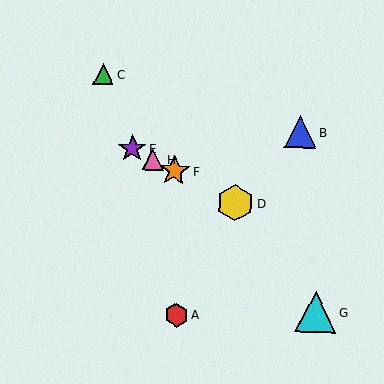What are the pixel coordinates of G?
Object G is at (315, 312).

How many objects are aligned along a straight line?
4 objects (D, E, F, H) are aligned along a straight line.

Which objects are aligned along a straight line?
Objects D, E, F, H are aligned along a straight line.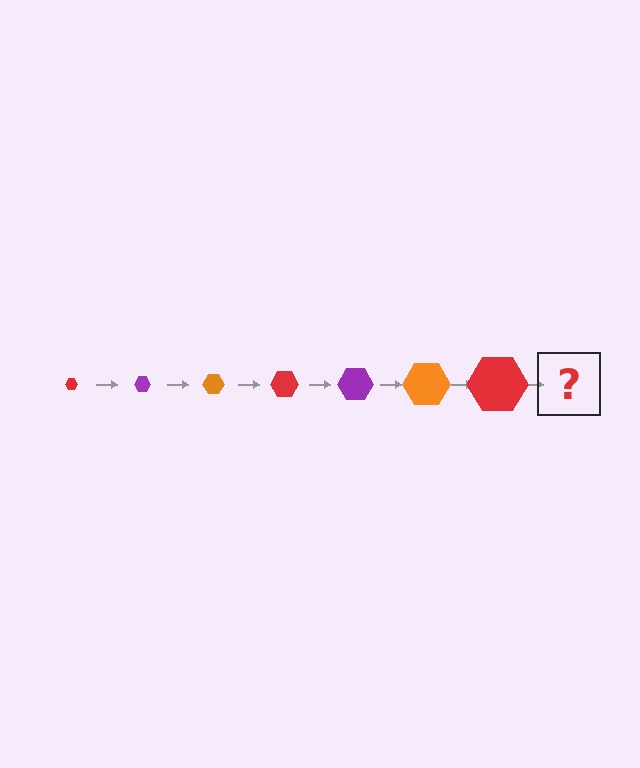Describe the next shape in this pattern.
It should be a purple hexagon, larger than the previous one.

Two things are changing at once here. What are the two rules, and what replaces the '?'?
The two rules are that the hexagon grows larger each step and the color cycles through red, purple, and orange. The '?' should be a purple hexagon, larger than the previous one.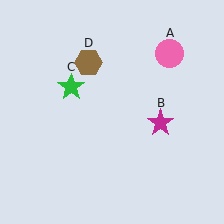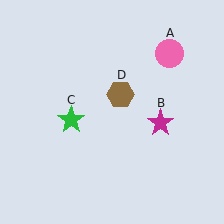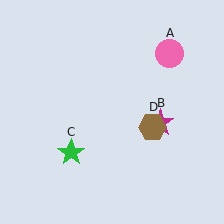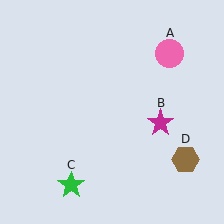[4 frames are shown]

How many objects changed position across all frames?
2 objects changed position: green star (object C), brown hexagon (object D).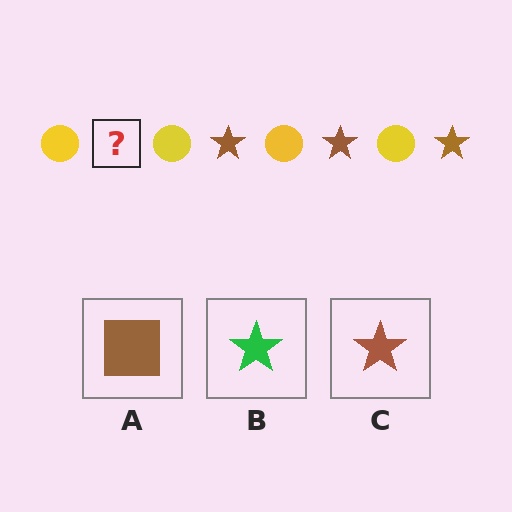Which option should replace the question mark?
Option C.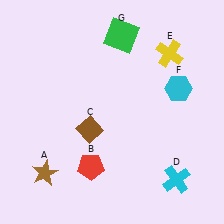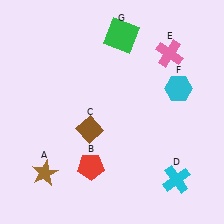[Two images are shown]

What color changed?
The cross (E) changed from yellow in Image 1 to pink in Image 2.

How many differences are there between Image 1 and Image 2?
There is 1 difference between the two images.